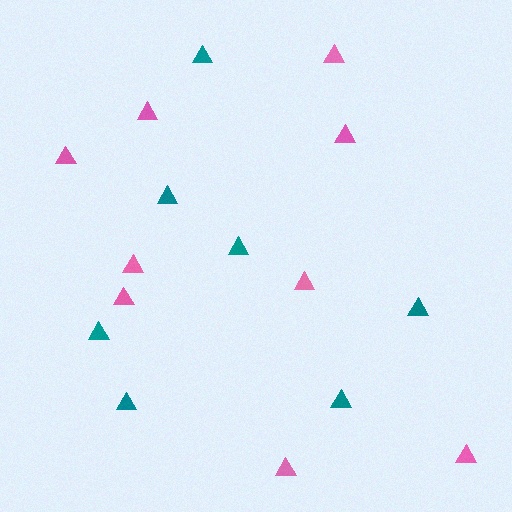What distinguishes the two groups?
There are 2 groups: one group of teal triangles (7) and one group of pink triangles (9).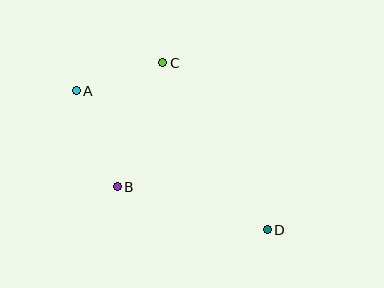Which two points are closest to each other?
Points A and C are closest to each other.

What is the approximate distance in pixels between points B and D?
The distance between B and D is approximately 156 pixels.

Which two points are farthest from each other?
Points A and D are farthest from each other.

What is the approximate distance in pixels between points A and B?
The distance between A and B is approximately 104 pixels.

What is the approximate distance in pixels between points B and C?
The distance between B and C is approximately 132 pixels.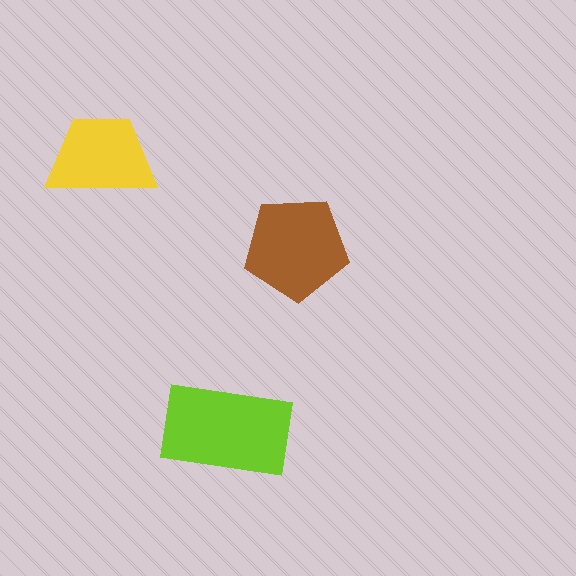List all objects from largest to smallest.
The lime rectangle, the brown pentagon, the yellow trapezoid.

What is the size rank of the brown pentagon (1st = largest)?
2nd.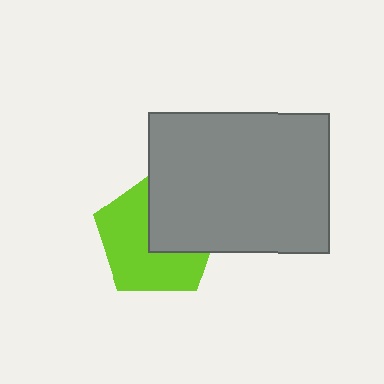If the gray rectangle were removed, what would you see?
You would see the complete lime pentagon.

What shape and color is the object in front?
The object in front is a gray rectangle.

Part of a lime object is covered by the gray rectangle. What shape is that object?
It is a pentagon.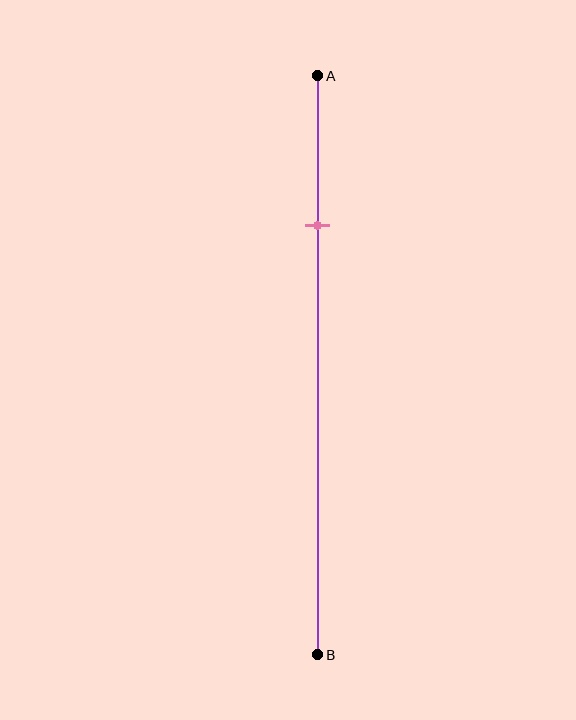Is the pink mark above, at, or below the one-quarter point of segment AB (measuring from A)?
The pink mark is approximately at the one-quarter point of segment AB.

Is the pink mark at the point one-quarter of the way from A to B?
Yes, the mark is approximately at the one-quarter point.